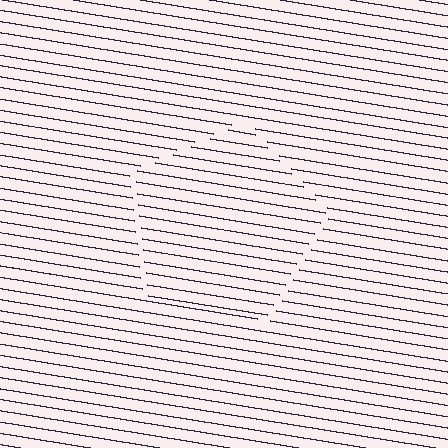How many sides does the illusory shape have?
5 sides — the line-ends trace a pentagon.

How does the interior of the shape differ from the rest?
The interior of the shape contains the same grating, shifted by half a period — the contour is defined by the phase discontinuity where line-ends from the inner and outer gratings abut.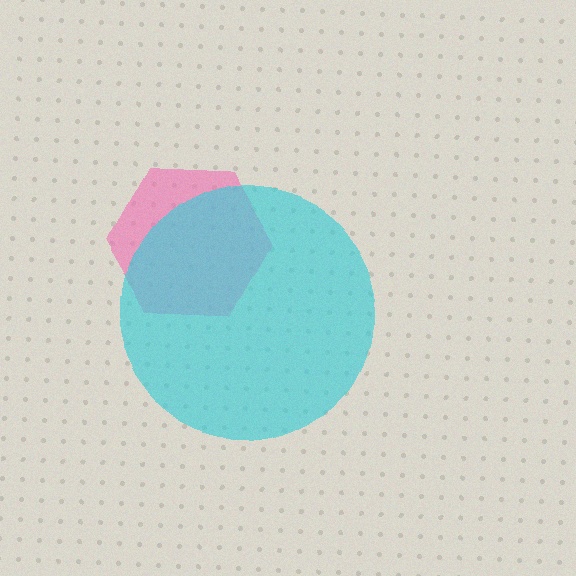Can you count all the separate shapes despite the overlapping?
Yes, there are 2 separate shapes.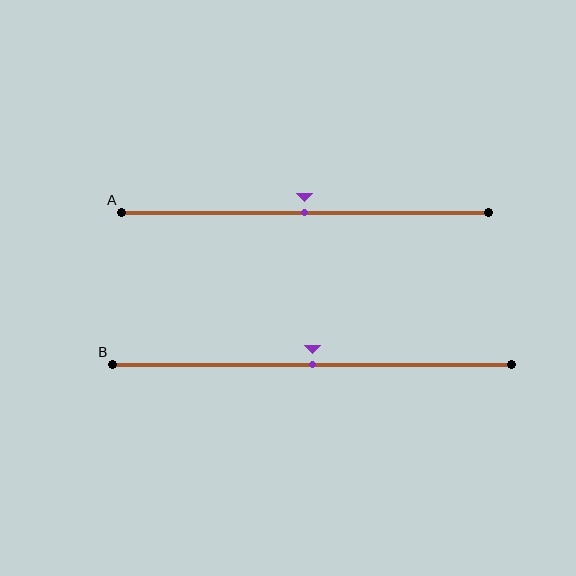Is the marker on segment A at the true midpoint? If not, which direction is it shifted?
Yes, the marker on segment A is at the true midpoint.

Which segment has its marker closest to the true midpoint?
Segment A has its marker closest to the true midpoint.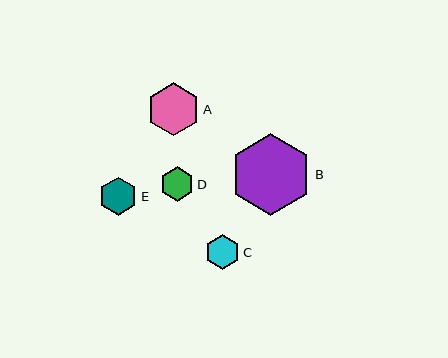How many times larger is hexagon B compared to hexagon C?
Hexagon B is approximately 2.4 times the size of hexagon C.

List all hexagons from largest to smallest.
From largest to smallest: B, A, E, C, D.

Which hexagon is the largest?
Hexagon B is the largest with a size of approximately 82 pixels.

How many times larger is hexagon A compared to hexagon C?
Hexagon A is approximately 1.5 times the size of hexagon C.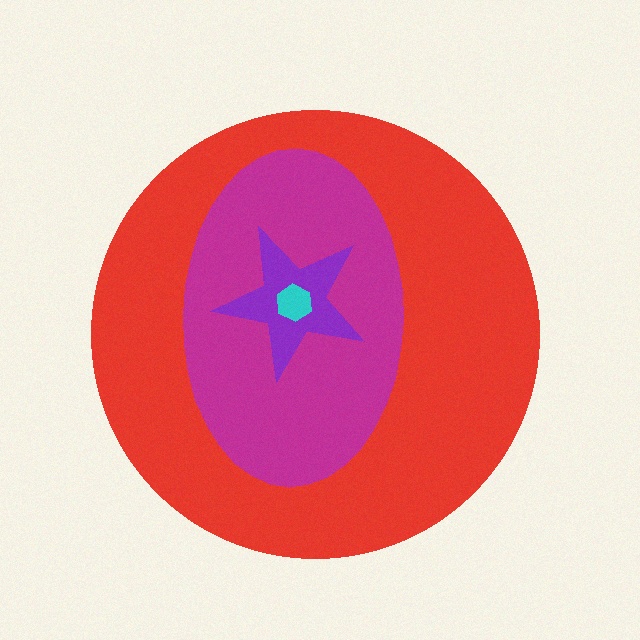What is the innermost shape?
The cyan hexagon.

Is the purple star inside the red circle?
Yes.